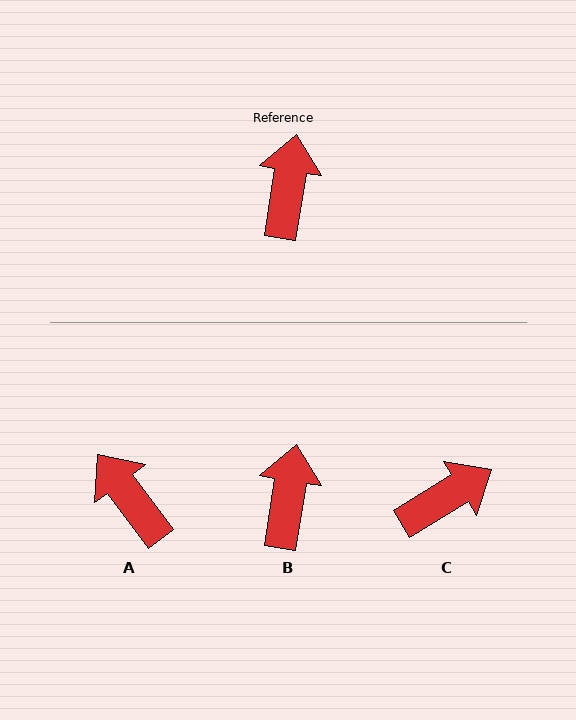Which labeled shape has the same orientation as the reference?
B.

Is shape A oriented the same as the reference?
No, it is off by about 46 degrees.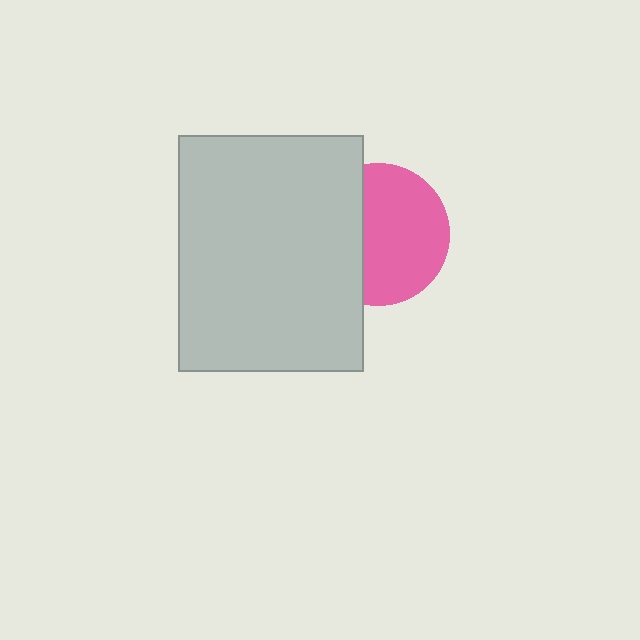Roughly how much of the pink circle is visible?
About half of it is visible (roughly 63%).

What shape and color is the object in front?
The object in front is a light gray rectangle.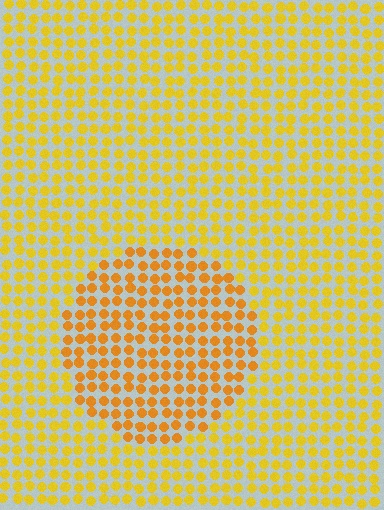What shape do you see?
I see a circle.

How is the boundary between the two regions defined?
The boundary is defined purely by a slight shift in hue (about 19 degrees). Spacing, size, and orientation are identical on both sides.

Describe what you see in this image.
The image is filled with small yellow elements in a uniform arrangement. A circle-shaped region is visible where the elements are tinted to a slightly different hue, forming a subtle color boundary.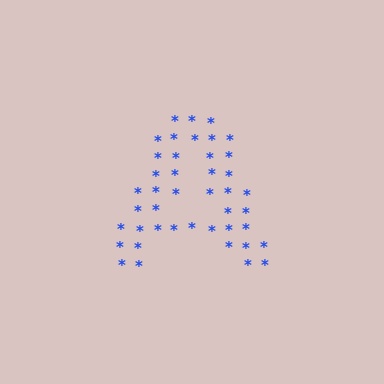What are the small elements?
The small elements are asterisks.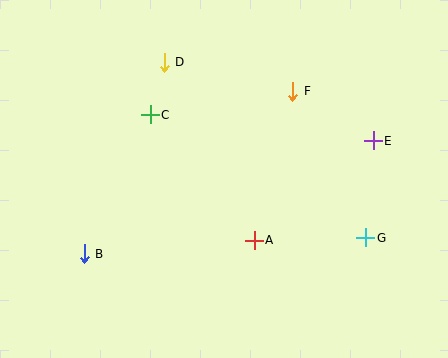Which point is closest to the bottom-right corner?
Point G is closest to the bottom-right corner.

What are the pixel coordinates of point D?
Point D is at (164, 62).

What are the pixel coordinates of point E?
Point E is at (373, 141).